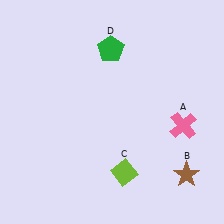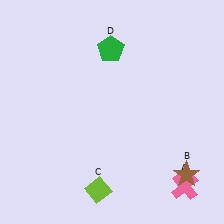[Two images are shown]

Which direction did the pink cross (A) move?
The pink cross (A) moved down.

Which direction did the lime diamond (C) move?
The lime diamond (C) moved left.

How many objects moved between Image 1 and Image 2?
2 objects moved between the two images.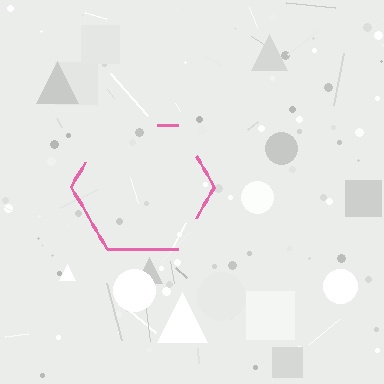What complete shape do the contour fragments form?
The contour fragments form a hexagon.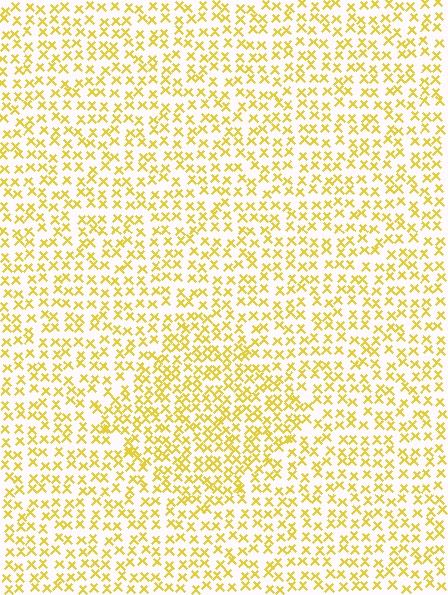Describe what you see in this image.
The image contains small yellow elements arranged at two different densities. A diamond-shaped region is visible where the elements are more densely packed than the surrounding area.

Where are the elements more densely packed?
The elements are more densely packed inside the diamond boundary.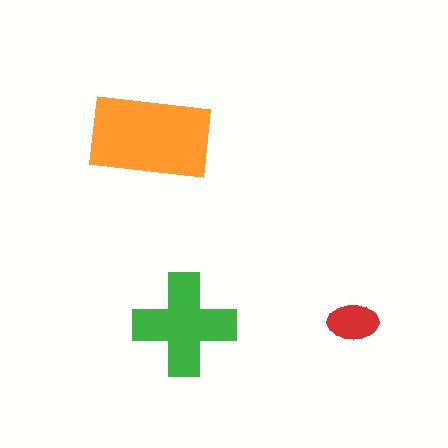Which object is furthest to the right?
The red ellipse is rightmost.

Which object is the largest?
The orange rectangle.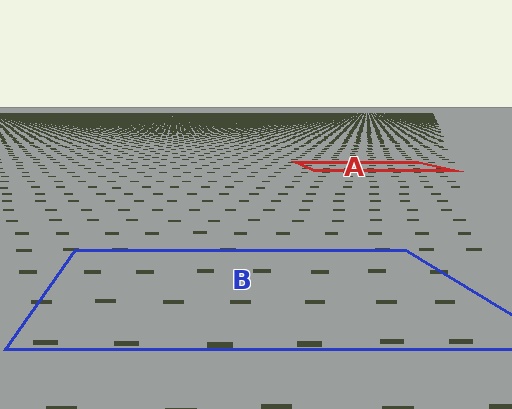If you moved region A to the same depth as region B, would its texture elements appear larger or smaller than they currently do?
They would appear larger. At a closer depth, the same texture elements are projected at a bigger on-screen size.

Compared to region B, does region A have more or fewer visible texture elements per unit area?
Region A has more texture elements per unit area — they are packed more densely because it is farther away.